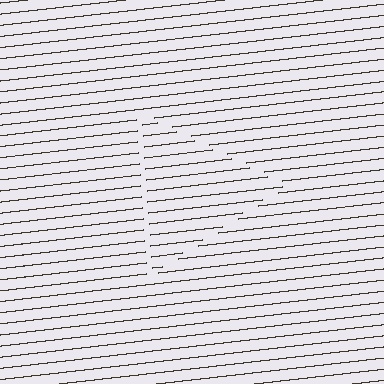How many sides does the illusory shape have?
3 sides — the line-ends trace a triangle.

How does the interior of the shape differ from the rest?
The interior of the shape contains the same grating, shifted by half a period — the contour is defined by the phase discontinuity where line-ends from the inner and outer gratings abut.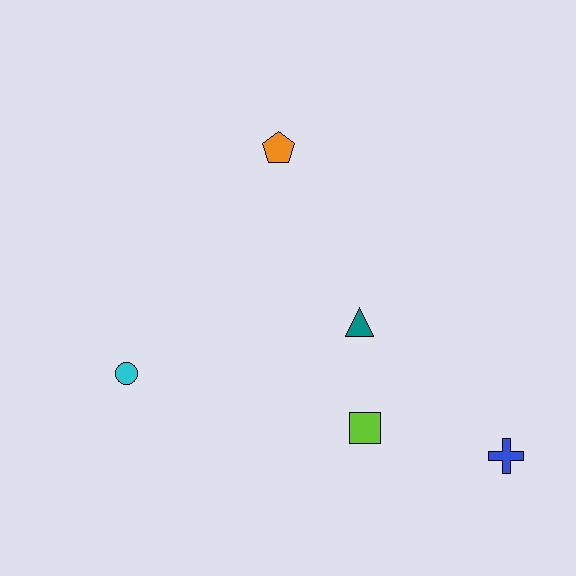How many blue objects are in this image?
There is 1 blue object.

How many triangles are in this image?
There is 1 triangle.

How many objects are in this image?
There are 5 objects.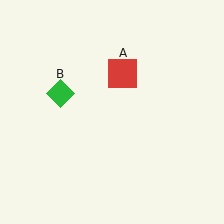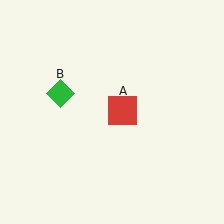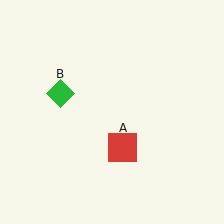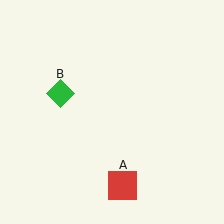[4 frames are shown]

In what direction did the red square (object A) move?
The red square (object A) moved down.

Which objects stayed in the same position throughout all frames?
Green diamond (object B) remained stationary.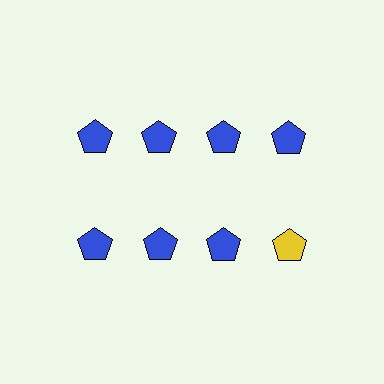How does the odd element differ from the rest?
It has a different color: yellow instead of blue.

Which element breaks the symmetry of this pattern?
The yellow pentagon in the second row, second from right column breaks the symmetry. All other shapes are blue pentagons.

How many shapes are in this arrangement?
There are 8 shapes arranged in a grid pattern.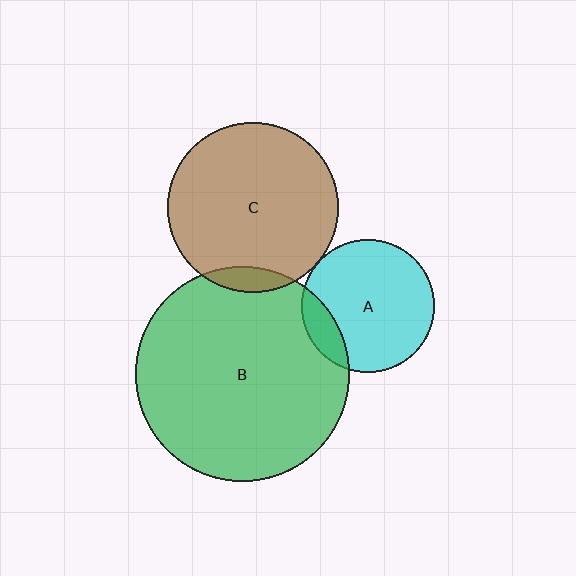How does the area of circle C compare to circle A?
Approximately 1.6 times.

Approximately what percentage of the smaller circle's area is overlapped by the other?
Approximately 5%.